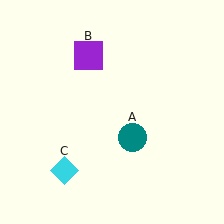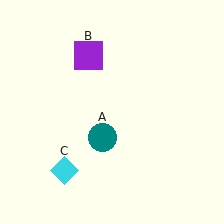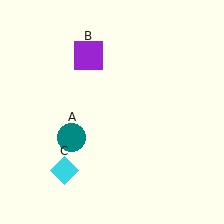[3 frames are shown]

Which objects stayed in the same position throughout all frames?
Purple square (object B) and cyan diamond (object C) remained stationary.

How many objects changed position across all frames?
1 object changed position: teal circle (object A).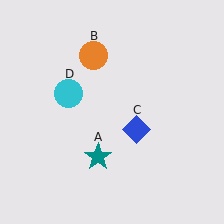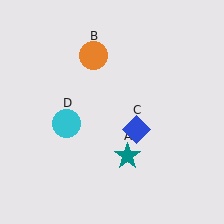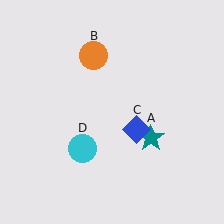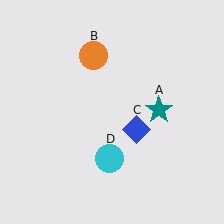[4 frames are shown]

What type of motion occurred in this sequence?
The teal star (object A), cyan circle (object D) rotated counterclockwise around the center of the scene.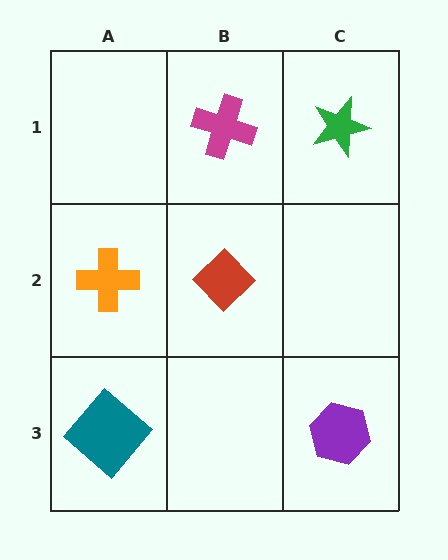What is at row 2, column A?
An orange cross.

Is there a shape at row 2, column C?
No, that cell is empty.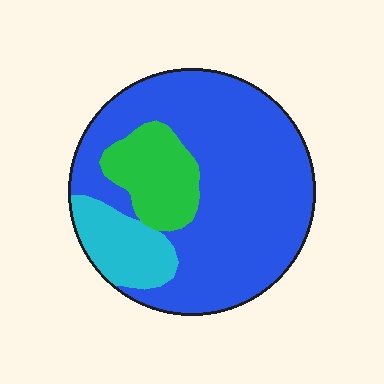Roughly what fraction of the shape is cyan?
Cyan covers about 15% of the shape.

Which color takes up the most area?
Blue, at roughly 70%.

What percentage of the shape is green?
Green covers around 15% of the shape.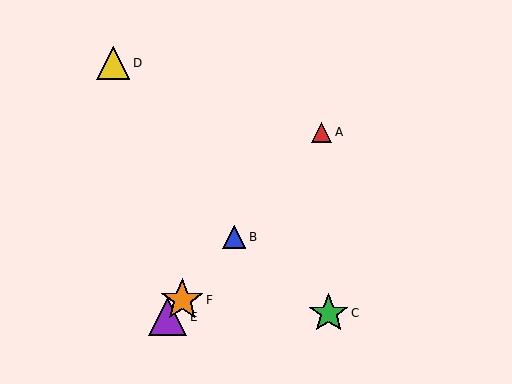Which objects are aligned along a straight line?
Objects A, B, E, F are aligned along a straight line.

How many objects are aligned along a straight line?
4 objects (A, B, E, F) are aligned along a straight line.